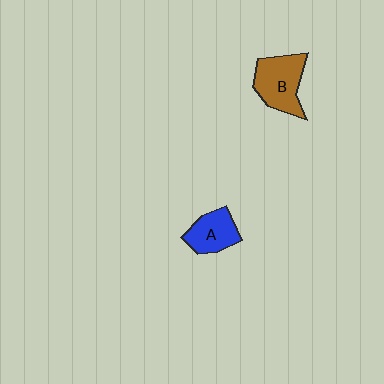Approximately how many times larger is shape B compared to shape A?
Approximately 1.4 times.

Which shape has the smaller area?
Shape A (blue).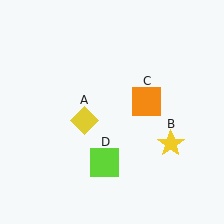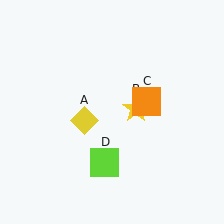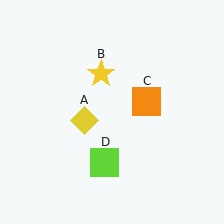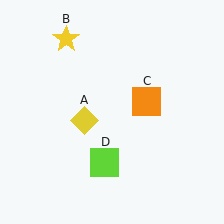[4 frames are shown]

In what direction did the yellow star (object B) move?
The yellow star (object B) moved up and to the left.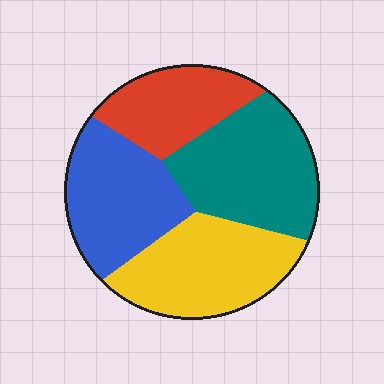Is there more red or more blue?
Blue.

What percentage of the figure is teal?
Teal takes up about one quarter (1/4) of the figure.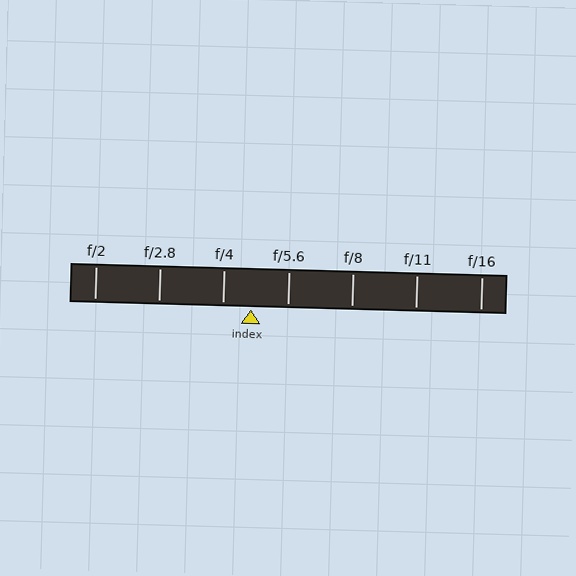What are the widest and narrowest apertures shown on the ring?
The widest aperture shown is f/2 and the narrowest is f/16.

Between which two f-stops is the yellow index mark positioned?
The index mark is between f/4 and f/5.6.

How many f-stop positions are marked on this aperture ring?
There are 7 f-stop positions marked.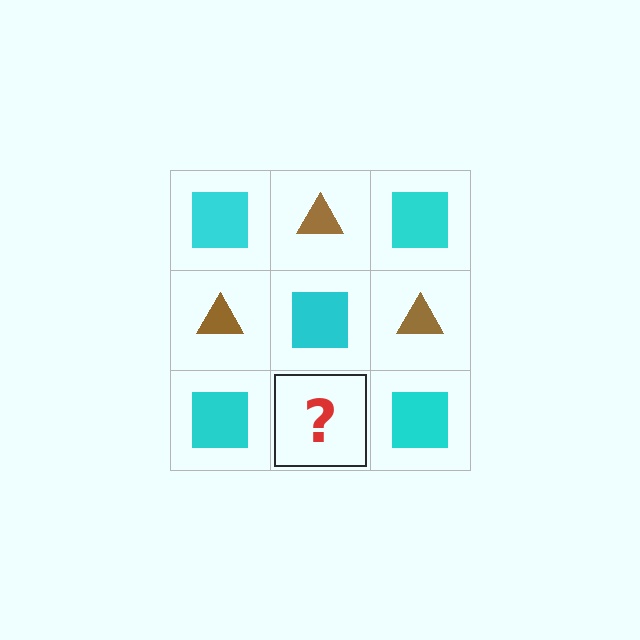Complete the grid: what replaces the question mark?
The question mark should be replaced with a brown triangle.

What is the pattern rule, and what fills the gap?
The rule is that it alternates cyan square and brown triangle in a checkerboard pattern. The gap should be filled with a brown triangle.